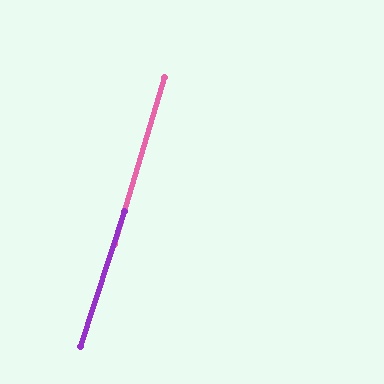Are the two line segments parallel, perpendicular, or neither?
Parallel — their directions differ by only 1.5°.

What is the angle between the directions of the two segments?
Approximately 2 degrees.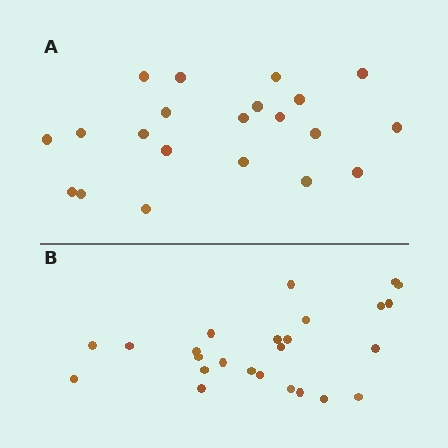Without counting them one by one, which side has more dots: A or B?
Region B (the bottom region) has more dots.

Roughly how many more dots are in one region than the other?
Region B has about 4 more dots than region A.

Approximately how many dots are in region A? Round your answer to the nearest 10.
About 20 dots. (The exact count is 21, which rounds to 20.)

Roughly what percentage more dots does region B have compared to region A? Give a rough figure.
About 20% more.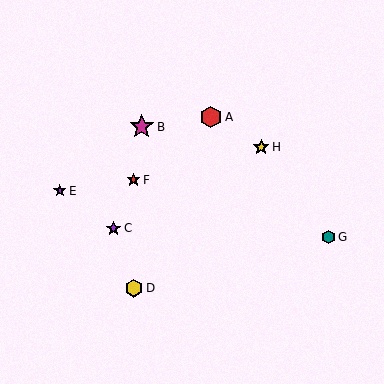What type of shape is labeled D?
Shape D is a yellow hexagon.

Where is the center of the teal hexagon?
The center of the teal hexagon is at (328, 237).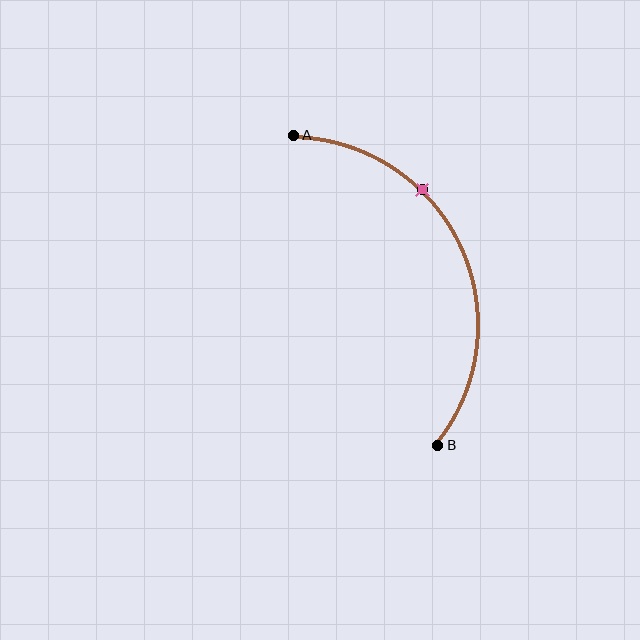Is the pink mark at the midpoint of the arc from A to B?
No. The pink mark lies on the arc but is closer to endpoint A. The arc midpoint would be at the point on the curve equidistant along the arc from both A and B.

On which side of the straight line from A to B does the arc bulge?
The arc bulges to the right of the straight line connecting A and B.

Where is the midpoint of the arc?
The arc midpoint is the point on the curve farthest from the straight line joining A and B. It sits to the right of that line.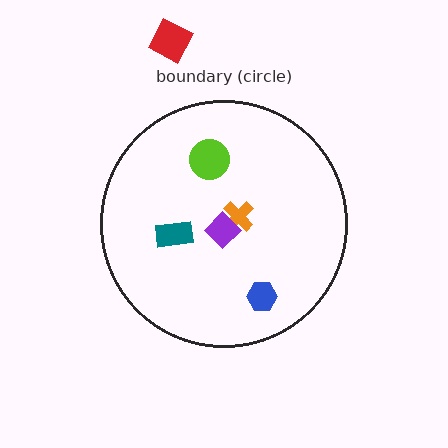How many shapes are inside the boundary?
5 inside, 1 outside.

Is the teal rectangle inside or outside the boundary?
Inside.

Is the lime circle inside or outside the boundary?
Inside.